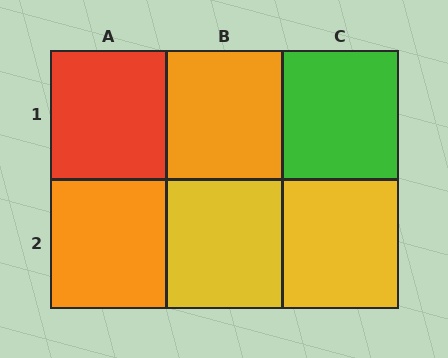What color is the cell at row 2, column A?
Orange.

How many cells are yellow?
2 cells are yellow.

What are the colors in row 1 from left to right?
Red, orange, green.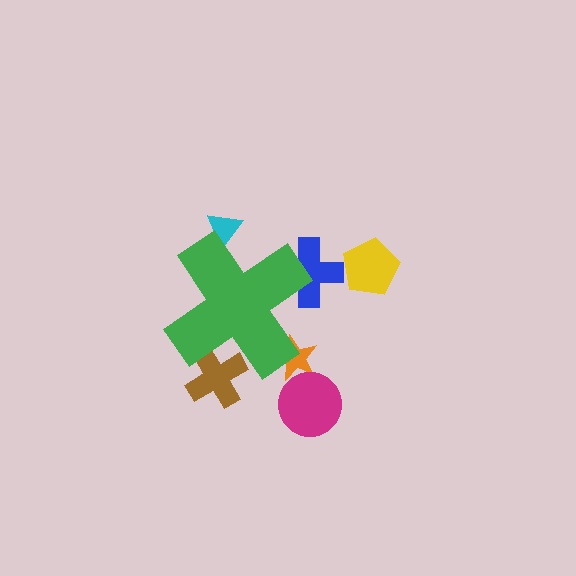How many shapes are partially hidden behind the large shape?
4 shapes are partially hidden.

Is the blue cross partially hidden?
Yes, the blue cross is partially hidden behind the green cross.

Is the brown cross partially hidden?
Yes, the brown cross is partially hidden behind the green cross.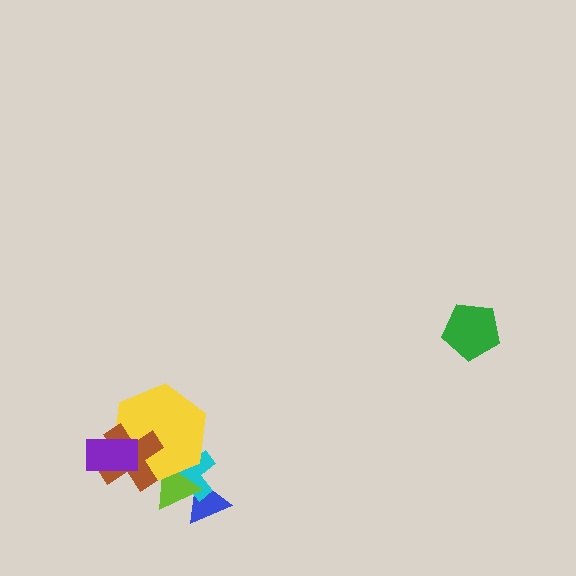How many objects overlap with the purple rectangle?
2 objects overlap with the purple rectangle.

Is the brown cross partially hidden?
Yes, it is partially covered by another shape.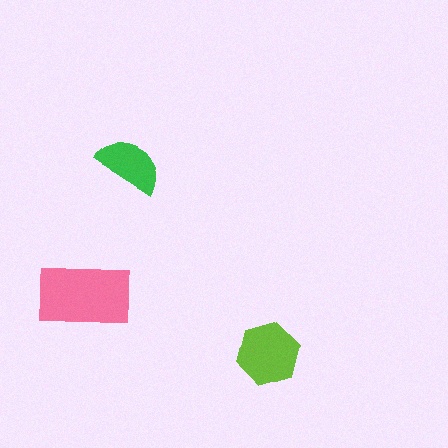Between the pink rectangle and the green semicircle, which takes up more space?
The pink rectangle.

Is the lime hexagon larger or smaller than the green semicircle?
Larger.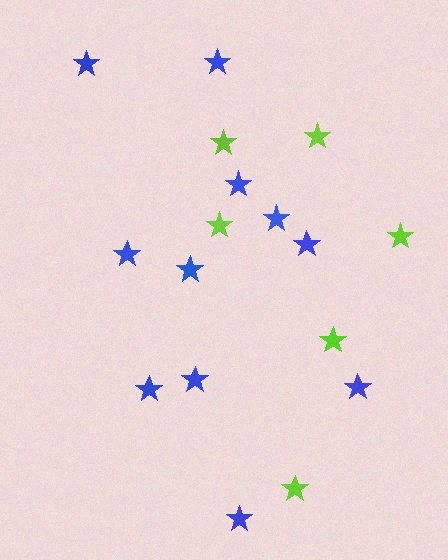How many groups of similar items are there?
There are 2 groups: one group of lime stars (6) and one group of blue stars (11).